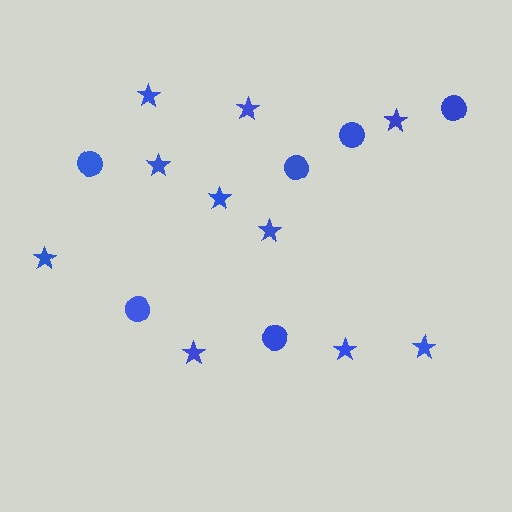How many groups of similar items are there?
There are 2 groups: one group of circles (6) and one group of stars (10).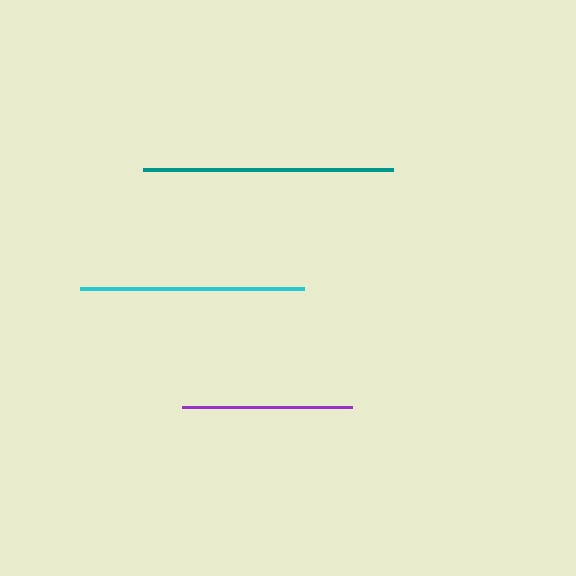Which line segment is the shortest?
The purple line is the shortest at approximately 170 pixels.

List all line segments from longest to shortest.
From longest to shortest: teal, cyan, purple.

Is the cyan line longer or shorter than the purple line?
The cyan line is longer than the purple line.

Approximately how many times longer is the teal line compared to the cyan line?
The teal line is approximately 1.1 times the length of the cyan line.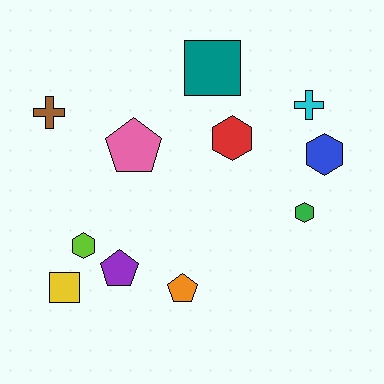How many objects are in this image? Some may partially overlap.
There are 11 objects.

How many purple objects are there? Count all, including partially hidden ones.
There is 1 purple object.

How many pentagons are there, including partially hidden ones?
There are 3 pentagons.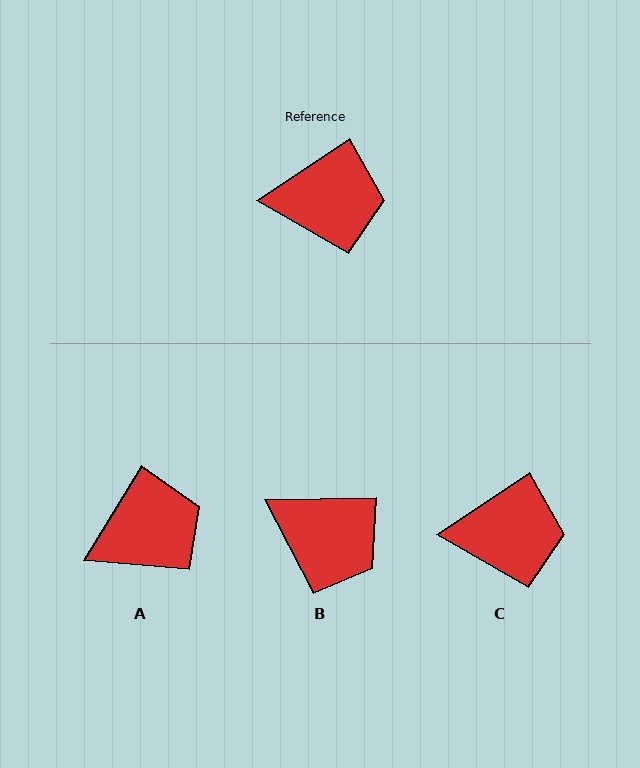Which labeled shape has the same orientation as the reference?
C.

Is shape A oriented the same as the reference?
No, it is off by about 25 degrees.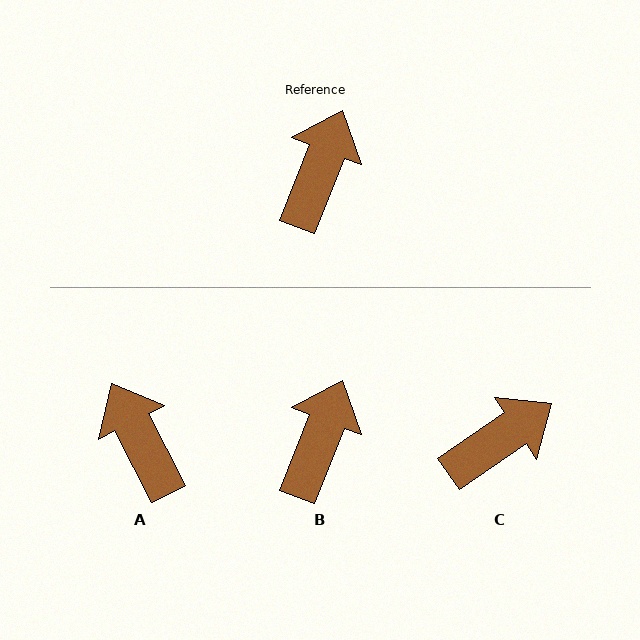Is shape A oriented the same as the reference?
No, it is off by about 48 degrees.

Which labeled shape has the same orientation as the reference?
B.